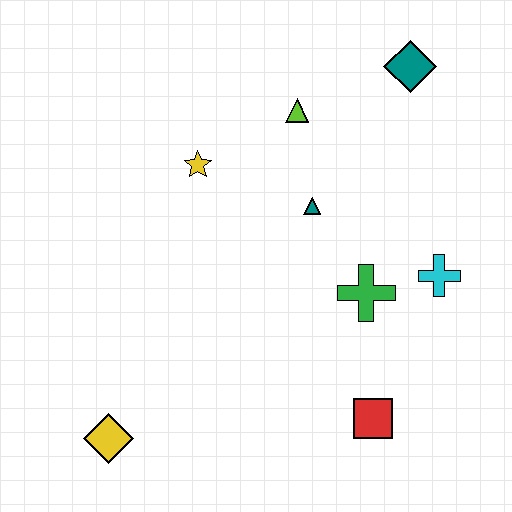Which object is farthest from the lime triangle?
The yellow diamond is farthest from the lime triangle.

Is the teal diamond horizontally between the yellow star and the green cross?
No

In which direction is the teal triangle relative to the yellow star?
The teal triangle is to the right of the yellow star.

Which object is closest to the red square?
The green cross is closest to the red square.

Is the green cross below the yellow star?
Yes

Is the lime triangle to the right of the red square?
No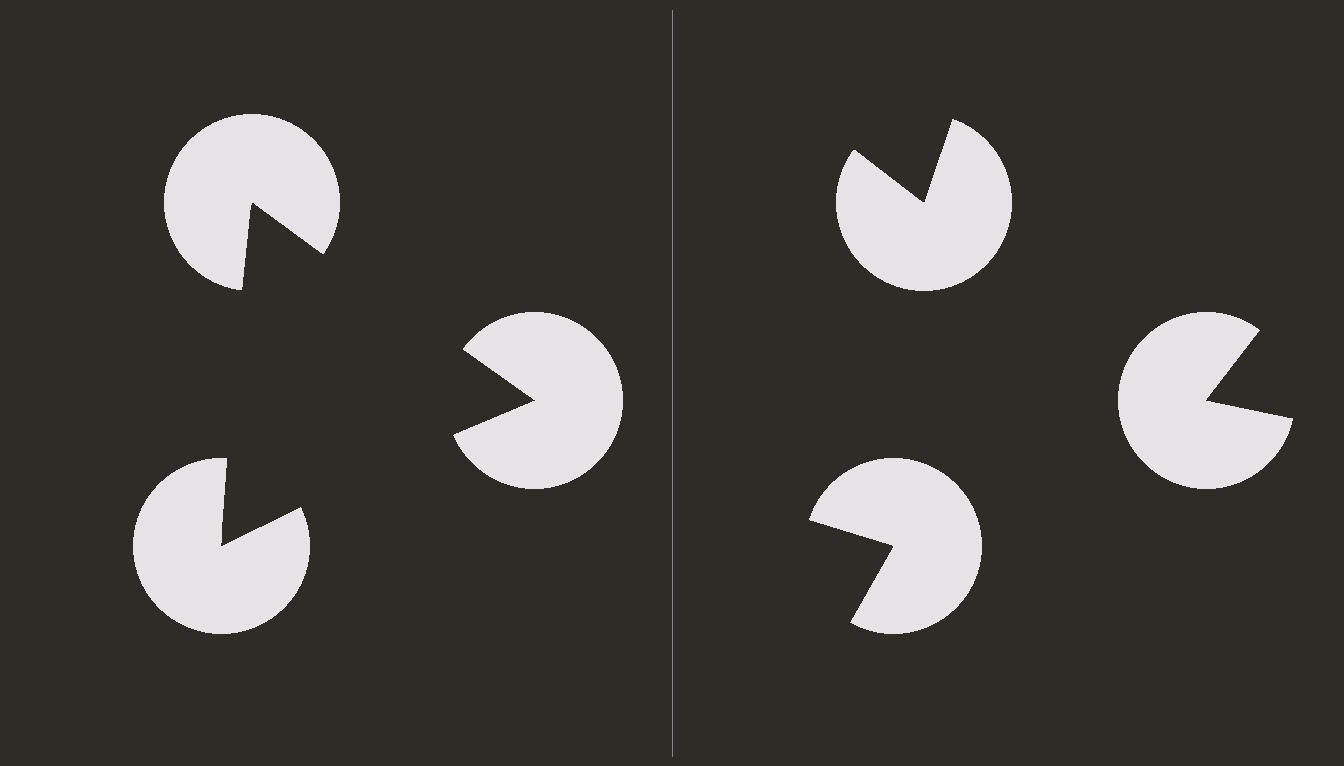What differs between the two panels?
The pac-man discs are positioned identically on both sides; only the wedge orientations differ. On the left they align to a triangle; on the right they are misaligned.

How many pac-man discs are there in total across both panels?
6 — 3 on each side.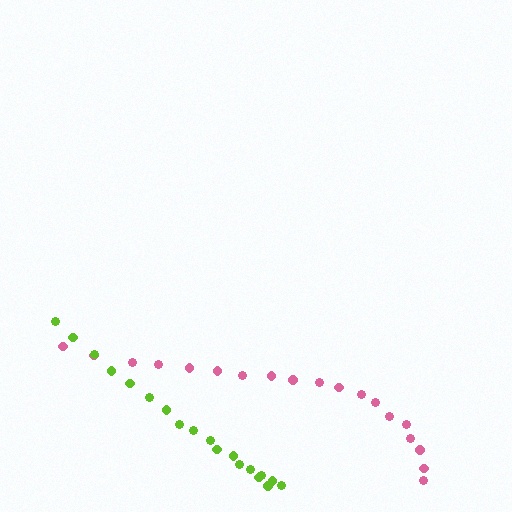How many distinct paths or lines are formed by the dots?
There are 2 distinct paths.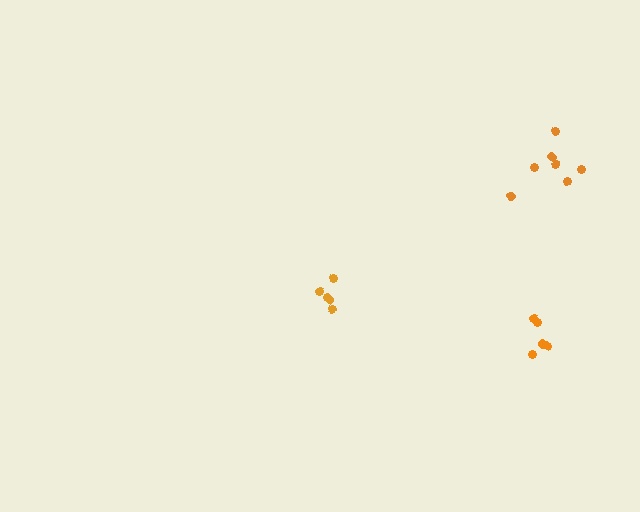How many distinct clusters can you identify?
There are 3 distinct clusters.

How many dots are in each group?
Group 1: 5 dots, Group 2: 7 dots, Group 3: 5 dots (17 total).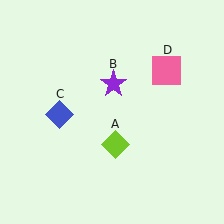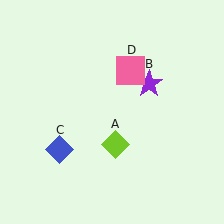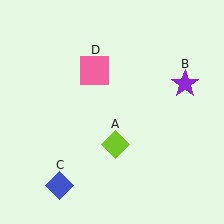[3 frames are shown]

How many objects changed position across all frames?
3 objects changed position: purple star (object B), blue diamond (object C), pink square (object D).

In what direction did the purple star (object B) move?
The purple star (object B) moved right.